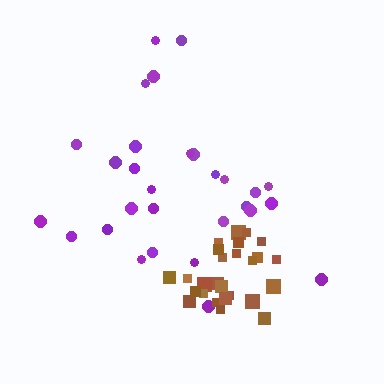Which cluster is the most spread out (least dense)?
Purple.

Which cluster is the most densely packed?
Brown.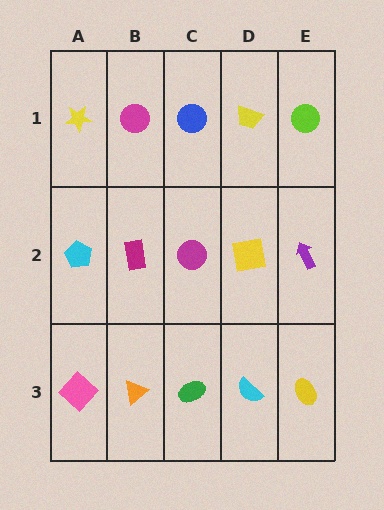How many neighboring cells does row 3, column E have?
2.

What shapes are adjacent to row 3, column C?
A magenta circle (row 2, column C), an orange triangle (row 3, column B), a cyan semicircle (row 3, column D).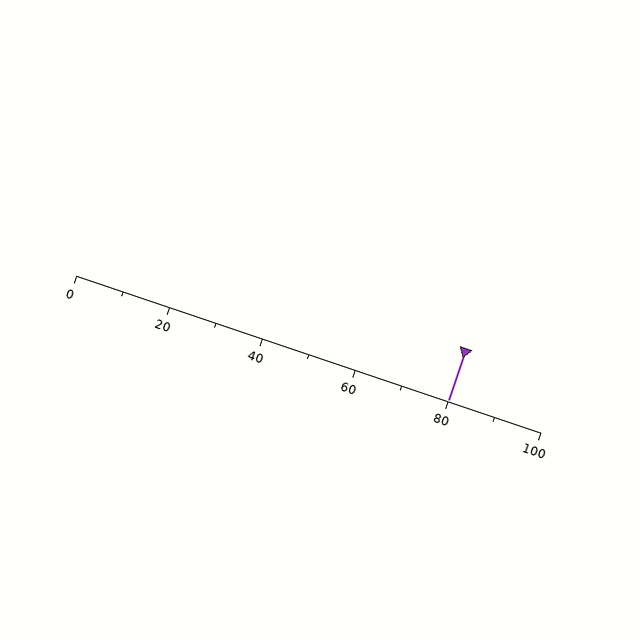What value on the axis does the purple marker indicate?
The marker indicates approximately 80.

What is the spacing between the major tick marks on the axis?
The major ticks are spaced 20 apart.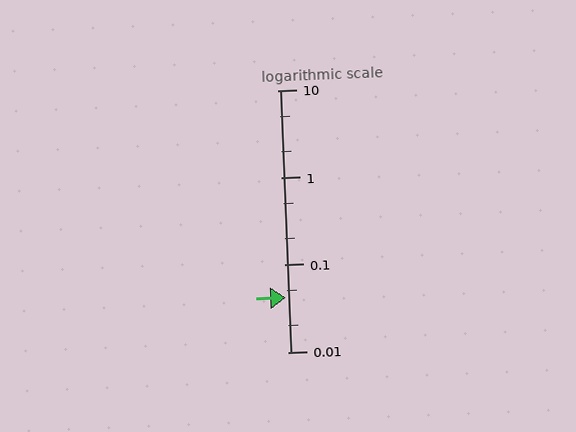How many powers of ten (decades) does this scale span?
The scale spans 3 decades, from 0.01 to 10.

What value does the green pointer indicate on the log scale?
The pointer indicates approximately 0.042.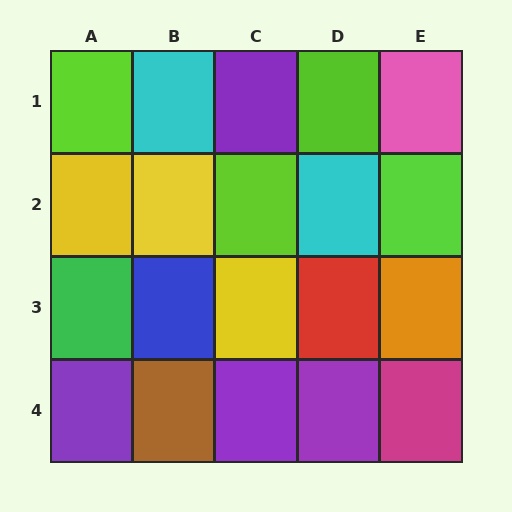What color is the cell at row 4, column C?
Purple.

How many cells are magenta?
1 cell is magenta.